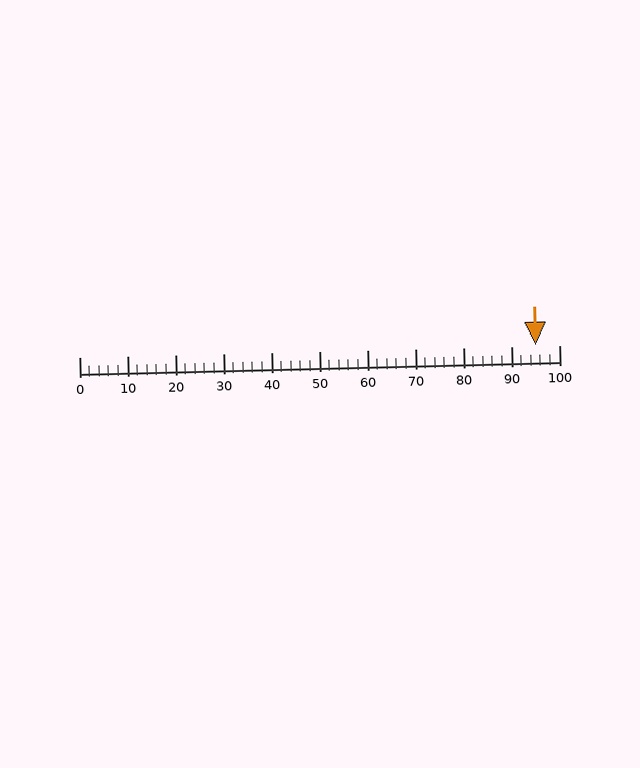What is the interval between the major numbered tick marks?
The major tick marks are spaced 10 units apart.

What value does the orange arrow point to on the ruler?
The orange arrow points to approximately 95.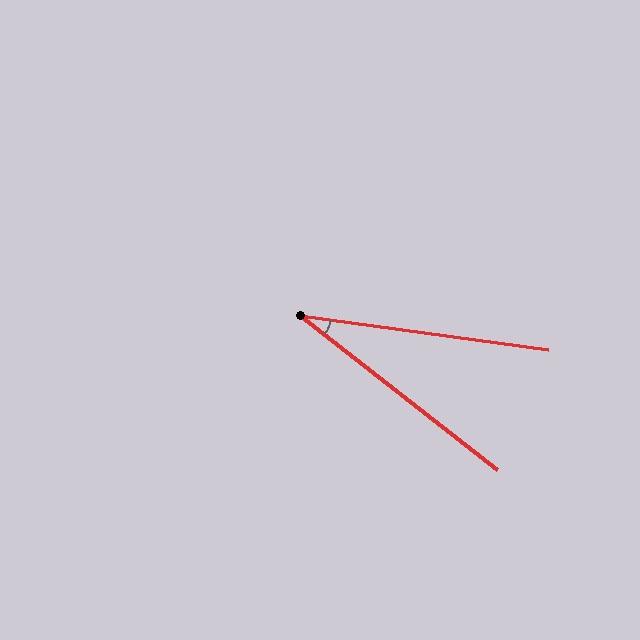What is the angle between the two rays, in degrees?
Approximately 30 degrees.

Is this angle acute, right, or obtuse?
It is acute.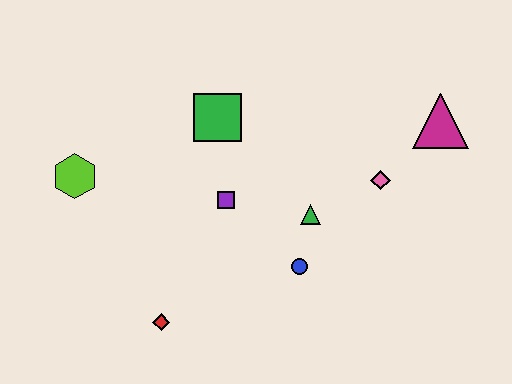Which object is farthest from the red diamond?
The magenta triangle is farthest from the red diamond.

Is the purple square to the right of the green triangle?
No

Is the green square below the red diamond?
No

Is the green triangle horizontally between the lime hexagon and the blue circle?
No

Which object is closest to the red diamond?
The purple square is closest to the red diamond.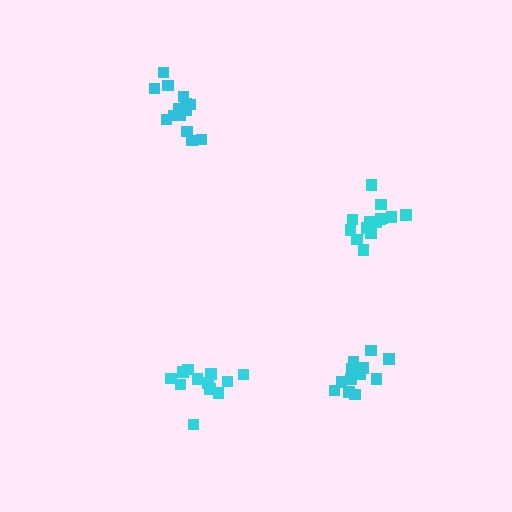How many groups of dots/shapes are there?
There are 4 groups.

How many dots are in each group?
Group 1: 12 dots, Group 2: 14 dots, Group 3: 12 dots, Group 4: 15 dots (53 total).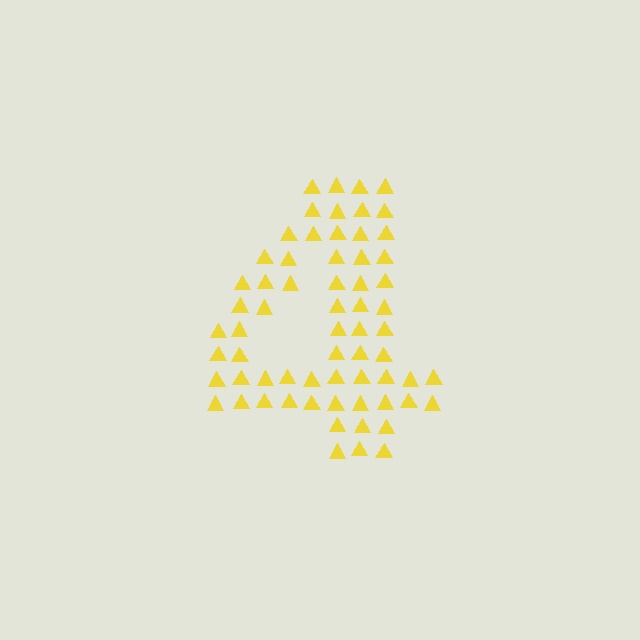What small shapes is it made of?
It is made of small triangles.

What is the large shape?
The large shape is the digit 4.